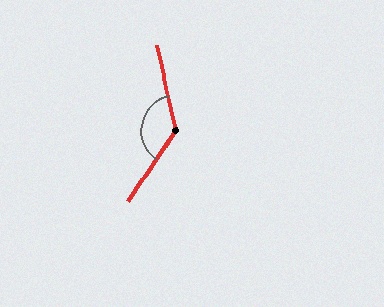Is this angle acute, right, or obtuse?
It is obtuse.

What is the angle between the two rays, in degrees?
Approximately 134 degrees.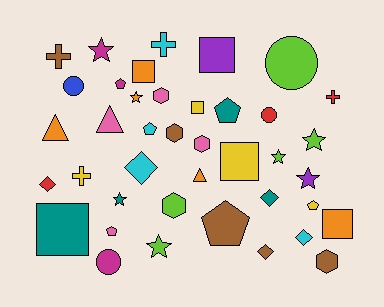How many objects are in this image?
There are 40 objects.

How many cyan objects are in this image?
There are 4 cyan objects.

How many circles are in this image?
There are 4 circles.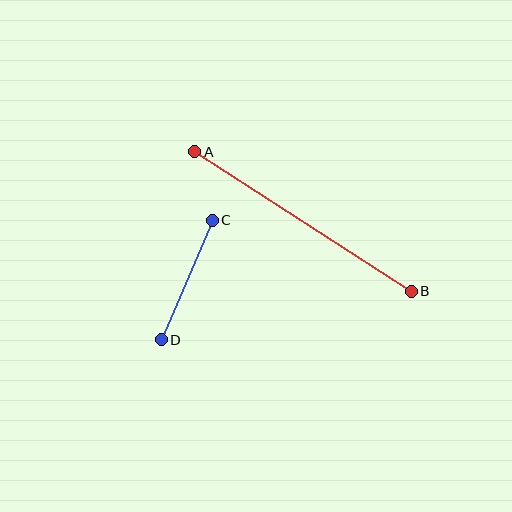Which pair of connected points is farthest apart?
Points A and B are farthest apart.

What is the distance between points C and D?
The distance is approximately 130 pixels.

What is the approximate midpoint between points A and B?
The midpoint is at approximately (303, 221) pixels.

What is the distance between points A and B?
The distance is approximately 257 pixels.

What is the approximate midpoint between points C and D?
The midpoint is at approximately (187, 280) pixels.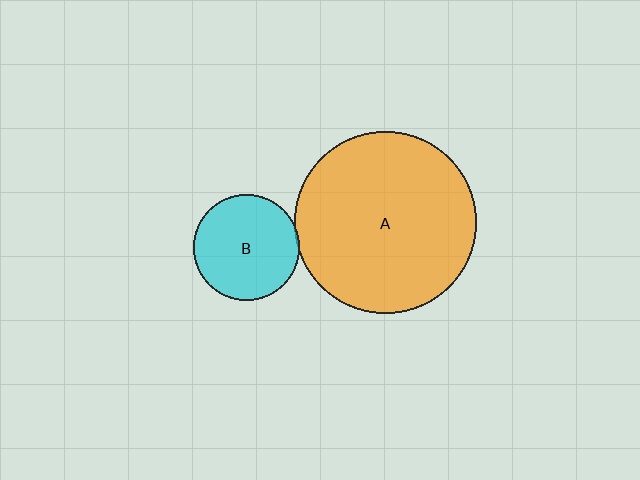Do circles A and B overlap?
Yes.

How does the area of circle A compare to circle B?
Approximately 2.9 times.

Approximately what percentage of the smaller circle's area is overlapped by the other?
Approximately 5%.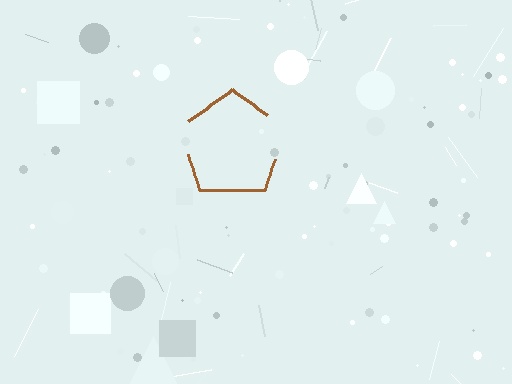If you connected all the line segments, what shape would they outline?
They would outline a pentagon.